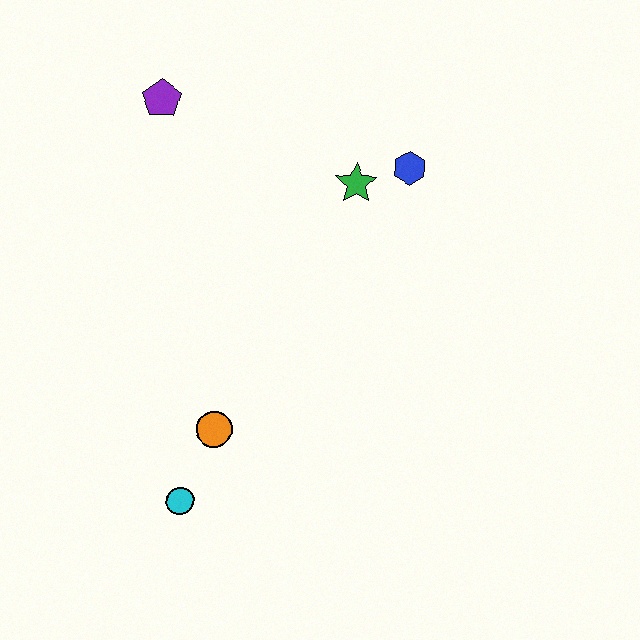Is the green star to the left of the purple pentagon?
No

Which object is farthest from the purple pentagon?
The cyan circle is farthest from the purple pentagon.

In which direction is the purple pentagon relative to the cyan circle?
The purple pentagon is above the cyan circle.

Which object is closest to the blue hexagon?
The green star is closest to the blue hexagon.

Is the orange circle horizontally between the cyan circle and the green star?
Yes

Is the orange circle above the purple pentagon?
No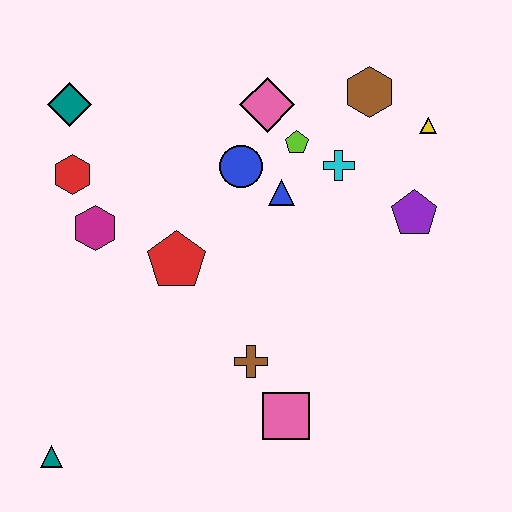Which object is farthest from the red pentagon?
The yellow triangle is farthest from the red pentagon.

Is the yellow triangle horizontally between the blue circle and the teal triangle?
No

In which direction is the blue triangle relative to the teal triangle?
The blue triangle is above the teal triangle.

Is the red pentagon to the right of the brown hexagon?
No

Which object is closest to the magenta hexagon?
The red hexagon is closest to the magenta hexagon.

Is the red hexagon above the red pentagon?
Yes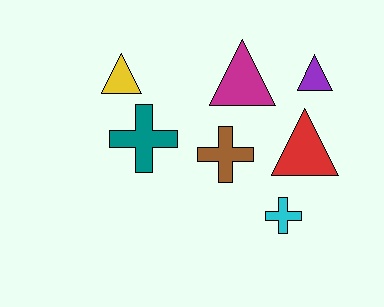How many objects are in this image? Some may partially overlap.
There are 7 objects.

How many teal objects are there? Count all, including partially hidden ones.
There is 1 teal object.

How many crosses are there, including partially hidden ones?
There are 3 crosses.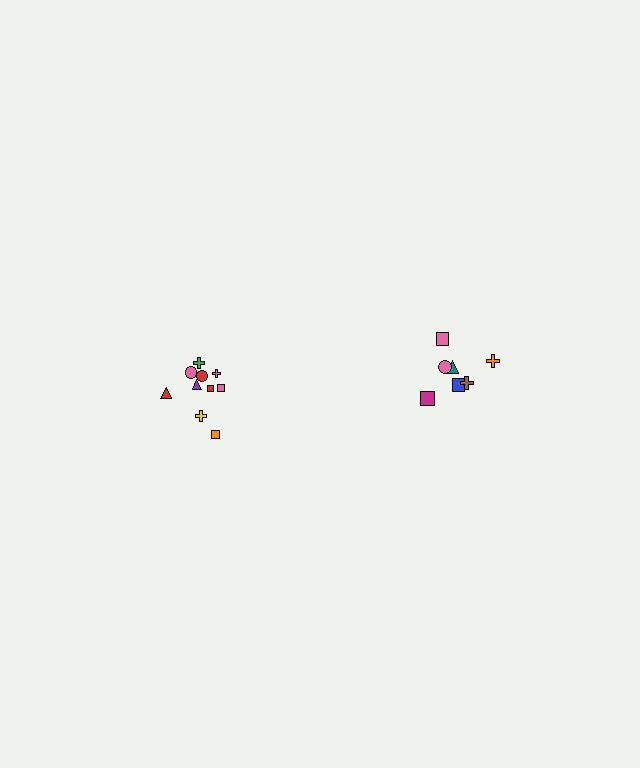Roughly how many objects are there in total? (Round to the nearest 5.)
Roughly 15 objects in total.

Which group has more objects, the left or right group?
The left group.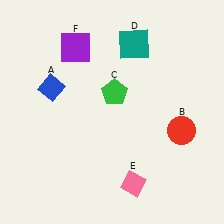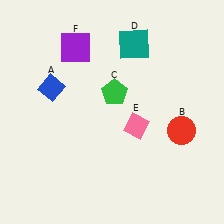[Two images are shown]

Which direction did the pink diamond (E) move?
The pink diamond (E) moved up.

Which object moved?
The pink diamond (E) moved up.